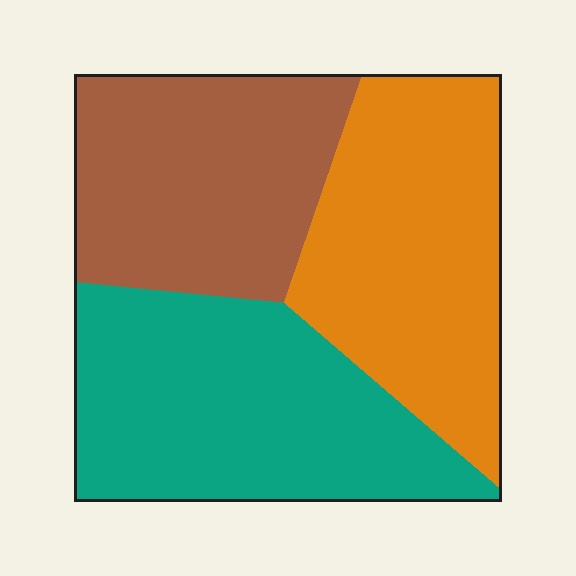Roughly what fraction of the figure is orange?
Orange takes up about one third (1/3) of the figure.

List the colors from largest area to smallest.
From largest to smallest: teal, orange, brown.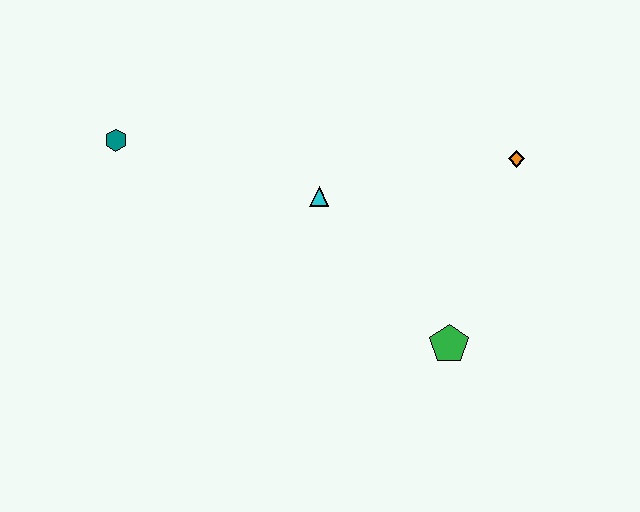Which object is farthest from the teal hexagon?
The orange diamond is farthest from the teal hexagon.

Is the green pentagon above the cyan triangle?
No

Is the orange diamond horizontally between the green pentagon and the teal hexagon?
No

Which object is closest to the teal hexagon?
The cyan triangle is closest to the teal hexagon.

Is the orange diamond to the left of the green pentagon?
No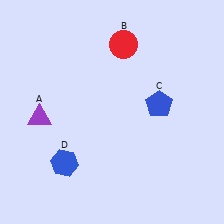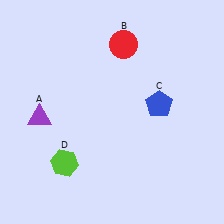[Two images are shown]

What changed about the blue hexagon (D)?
In Image 1, D is blue. In Image 2, it changed to lime.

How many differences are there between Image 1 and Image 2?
There is 1 difference between the two images.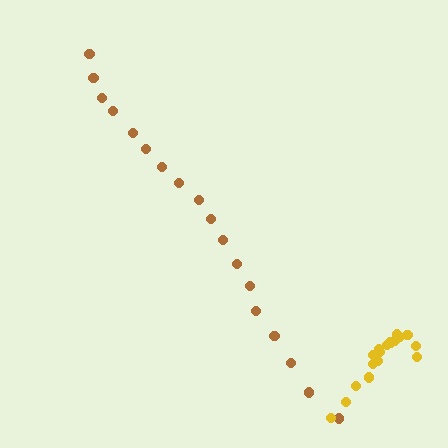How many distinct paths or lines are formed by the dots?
There are 2 distinct paths.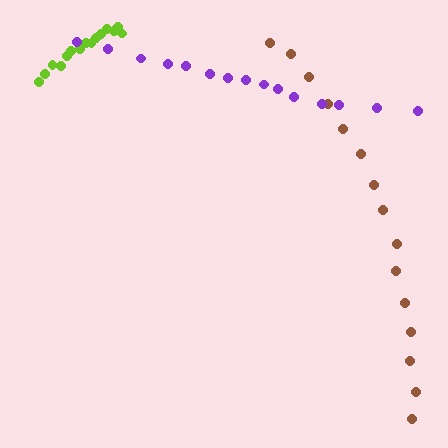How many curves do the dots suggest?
There are 3 distinct paths.